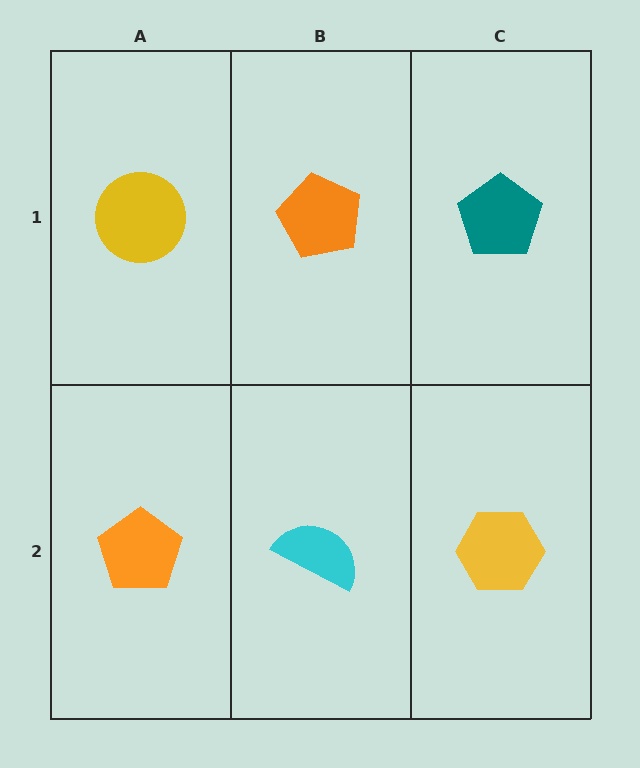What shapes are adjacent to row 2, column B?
An orange pentagon (row 1, column B), an orange pentagon (row 2, column A), a yellow hexagon (row 2, column C).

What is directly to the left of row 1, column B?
A yellow circle.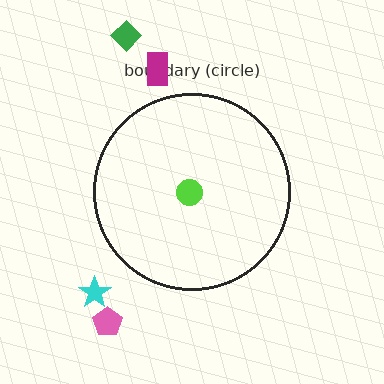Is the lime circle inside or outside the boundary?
Inside.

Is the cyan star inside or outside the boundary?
Outside.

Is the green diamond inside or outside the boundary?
Outside.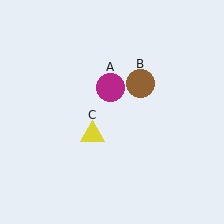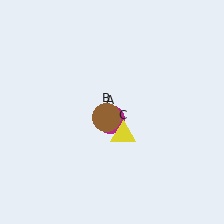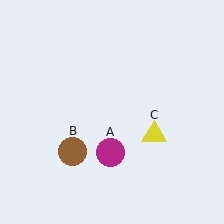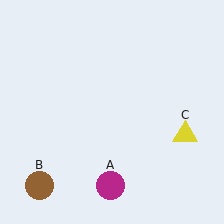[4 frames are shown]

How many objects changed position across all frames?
3 objects changed position: magenta circle (object A), brown circle (object B), yellow triangle (object C).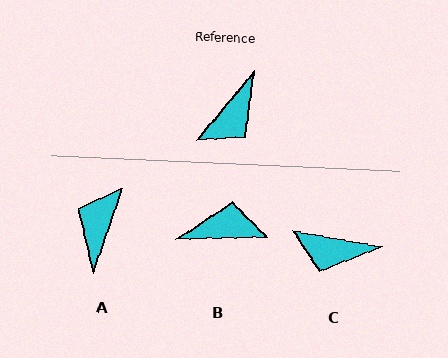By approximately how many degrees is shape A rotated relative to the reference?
Approximately 159 degrees clockwise.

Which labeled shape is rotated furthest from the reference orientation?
A, about 159 degrees away.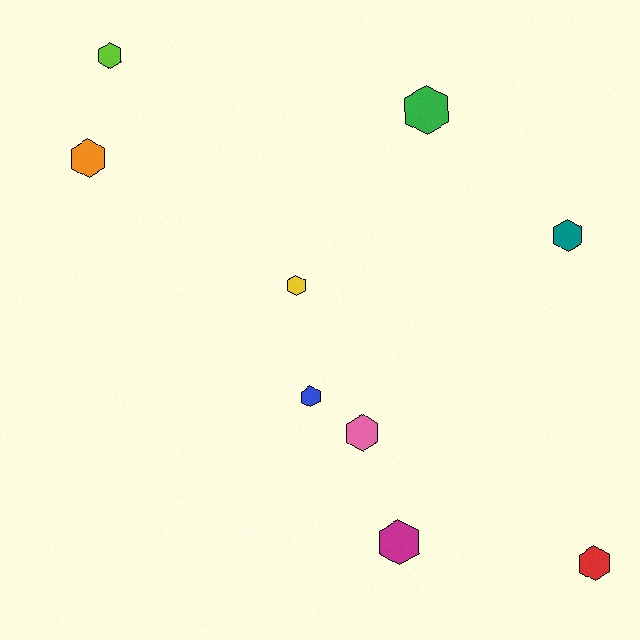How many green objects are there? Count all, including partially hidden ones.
There is 1 green object.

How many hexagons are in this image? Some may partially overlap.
There are 9 hexagons.